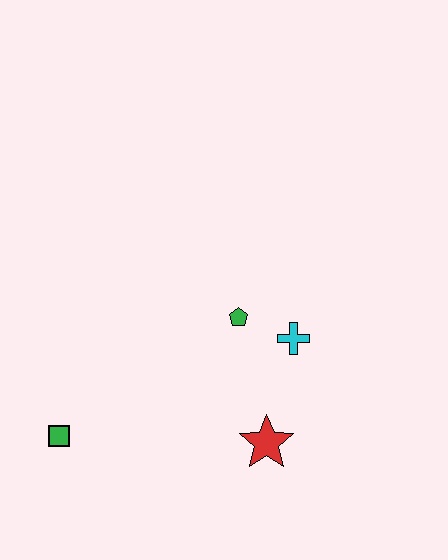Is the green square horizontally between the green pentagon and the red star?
No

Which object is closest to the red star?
The cyan cross is closest to the red star.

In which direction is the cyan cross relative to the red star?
The cyan cross is above the red star.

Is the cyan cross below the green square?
No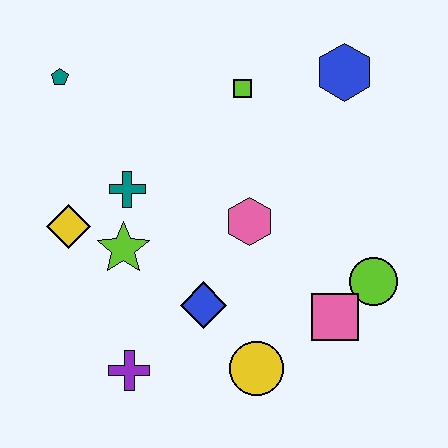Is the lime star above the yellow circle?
Yes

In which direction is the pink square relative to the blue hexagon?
The pink square is below the blue hexagon.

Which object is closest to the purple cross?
The blue diamond is closest to the purple cross.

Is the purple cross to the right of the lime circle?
No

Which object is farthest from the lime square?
The purple cross is farthest from the lime square.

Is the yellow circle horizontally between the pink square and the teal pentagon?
Yes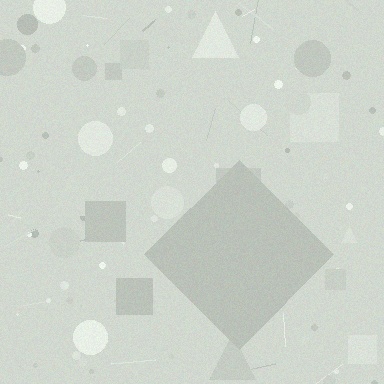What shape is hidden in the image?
A diamond is hidden in the image.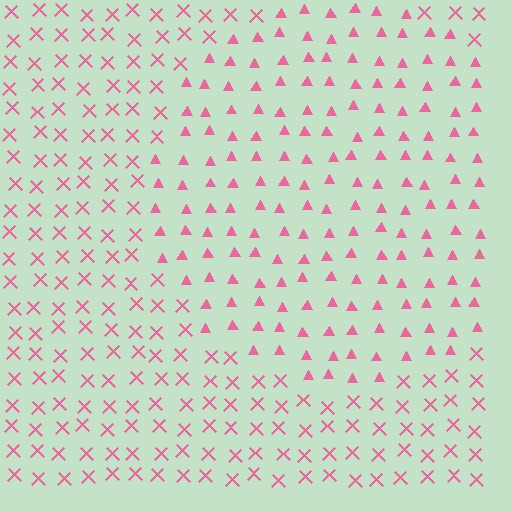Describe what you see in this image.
The image is filled with small pink elements arranged in a uniform grid. A circle-shaped region contains triangles, while the surrounding area contains X marks. The boundary is defined purely by the change in element shape.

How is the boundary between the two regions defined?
The boundary is defined by a change in element shape: triangles inside vs. X marks outside. All elements share the same color and spacing.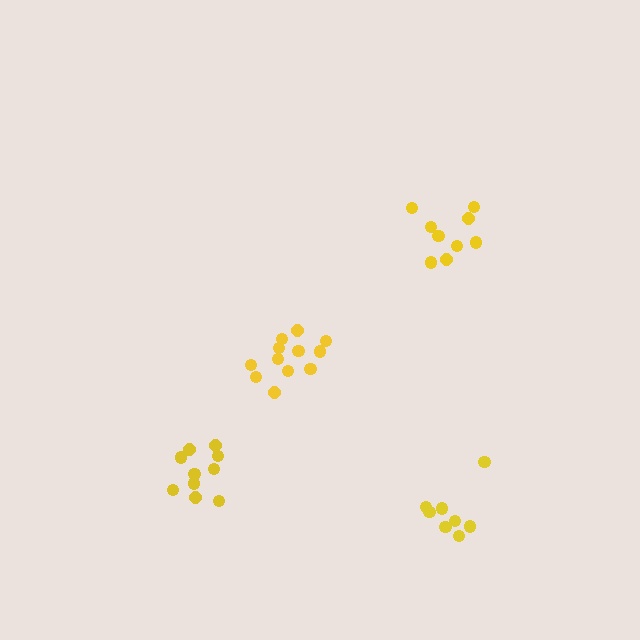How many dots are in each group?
Group 1: 8 dots, Group 2: 9 dots, Group 3: 10 dots, Group 4: 12 dots (39 total).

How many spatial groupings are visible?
There are 4 spatial groupings.